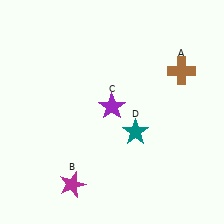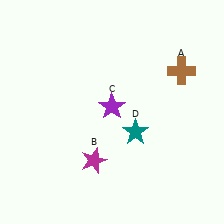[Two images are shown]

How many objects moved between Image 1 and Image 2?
1 object moved between the two images.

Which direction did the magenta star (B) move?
The magenta star (B) moved up.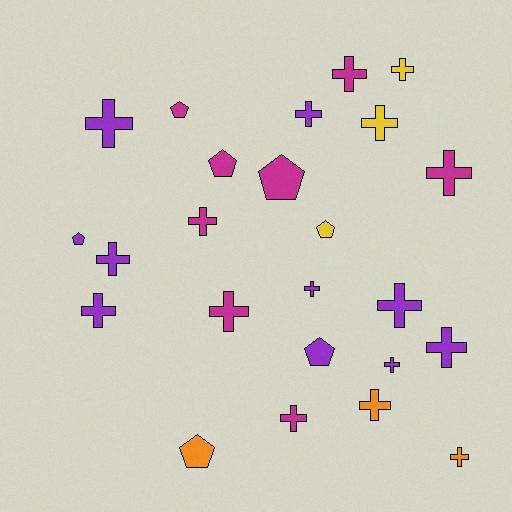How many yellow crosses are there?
There are 2 yellow crosses.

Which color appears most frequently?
Purple, with 10 objects.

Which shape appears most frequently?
Cross, with 17 objects.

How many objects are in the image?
There are 24 objects.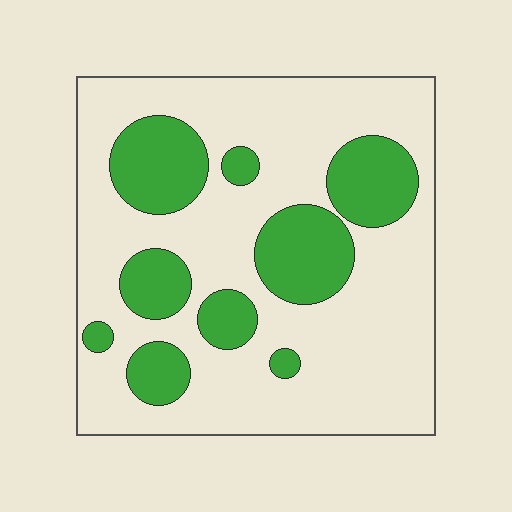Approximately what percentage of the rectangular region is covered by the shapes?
Approximately 30%.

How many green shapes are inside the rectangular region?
9.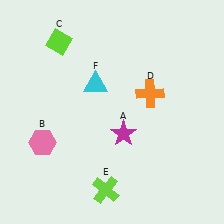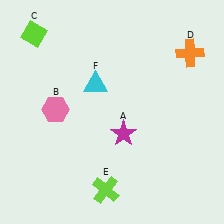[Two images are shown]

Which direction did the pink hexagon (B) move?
The pink hexagon (B) moved up.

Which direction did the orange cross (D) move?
The orange cross (D) moved up.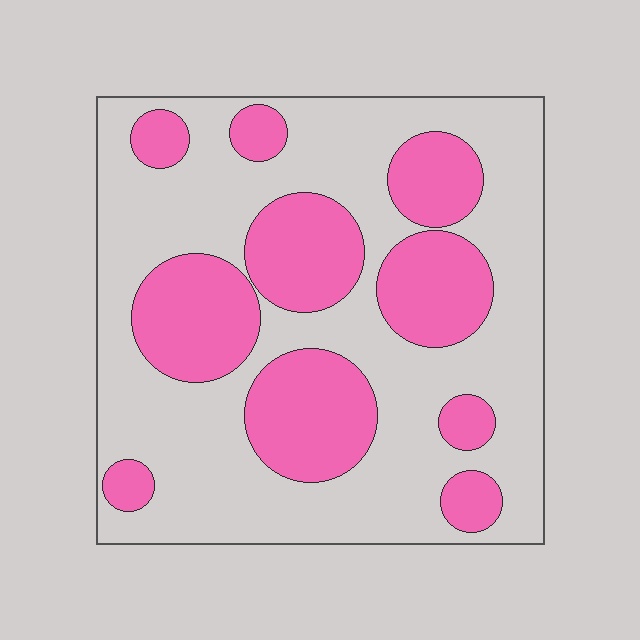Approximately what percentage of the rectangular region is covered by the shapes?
Approximately 35%.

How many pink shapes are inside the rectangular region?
10.